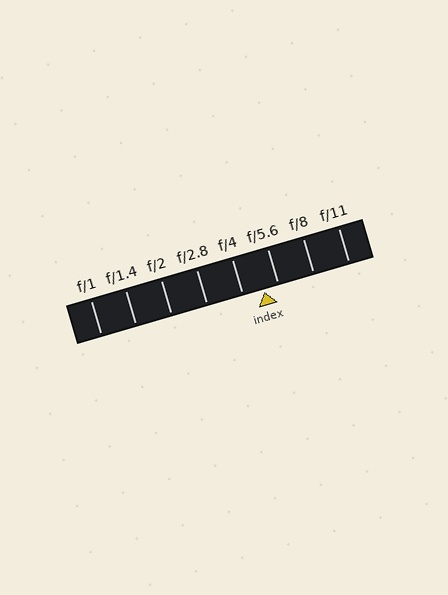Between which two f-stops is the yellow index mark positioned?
The index mark is between f/4 and f/5.6.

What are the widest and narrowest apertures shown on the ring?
The widest aperture shown is f/1 and the narrowest is f/11.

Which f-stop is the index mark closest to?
The index mark is closest to f/5.6.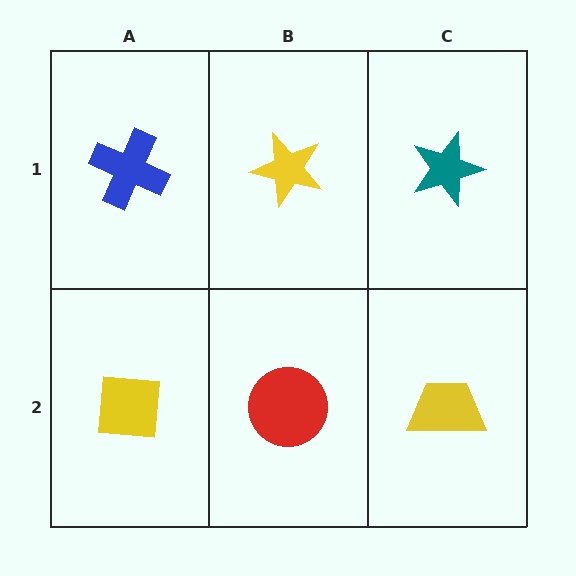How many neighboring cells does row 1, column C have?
2.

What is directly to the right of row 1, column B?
A teal star.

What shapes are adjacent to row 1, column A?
A yellow square (row 2, column A), a yellow star (row 1, column B).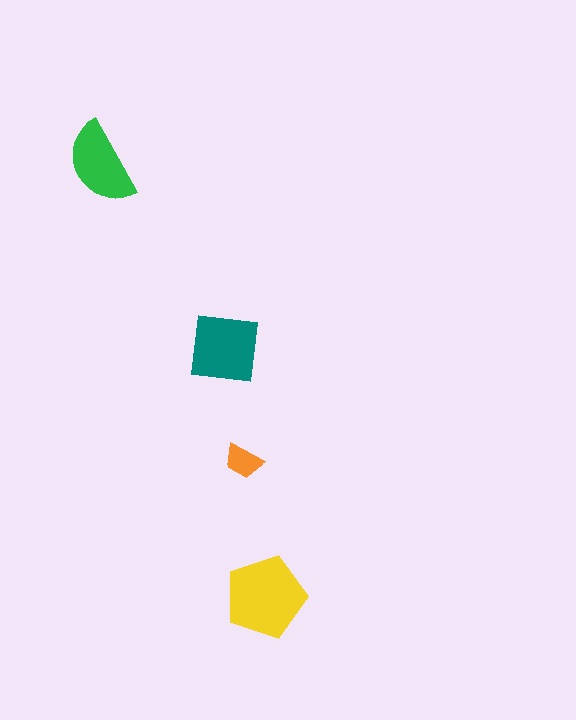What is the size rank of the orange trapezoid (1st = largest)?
4th.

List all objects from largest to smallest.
The yellow pentagon, the teal square, the green semicircle, the orange trapezoid.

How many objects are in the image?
There are 4 objects in the image.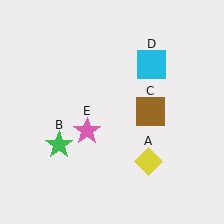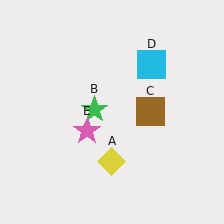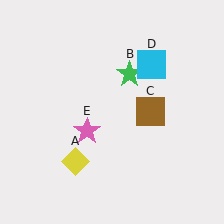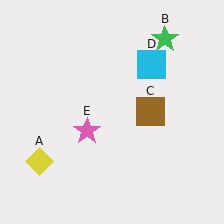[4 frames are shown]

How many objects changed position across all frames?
2 objects changed position: yellow diamond (object A), green star (object B).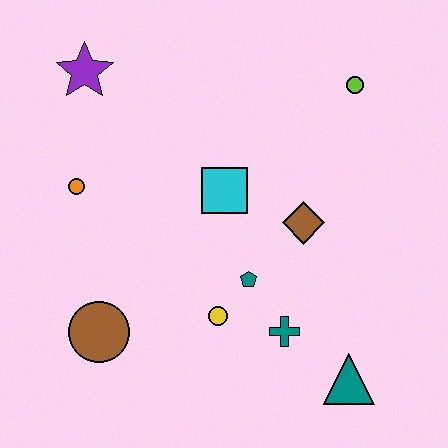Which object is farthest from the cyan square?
The teal triangle is farthest from the cyan square.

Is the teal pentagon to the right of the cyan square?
Yes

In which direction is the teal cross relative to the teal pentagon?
The teal cross is below the teal pentagon.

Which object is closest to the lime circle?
The brown diamond is closest to the lime circle.